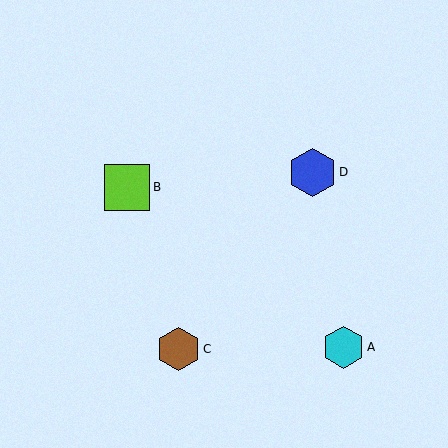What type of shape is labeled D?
Shape D is a blue hexagon.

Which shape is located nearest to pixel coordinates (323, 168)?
The blue hexagon (labeled D) at (312, 172) is nearest to that location.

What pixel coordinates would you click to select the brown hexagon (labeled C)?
Click at (179, 349) to select the brown hexagon C.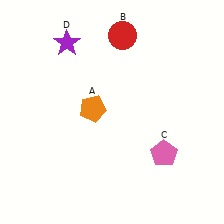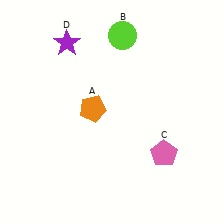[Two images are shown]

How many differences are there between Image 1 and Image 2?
There is 1 difference between the two images.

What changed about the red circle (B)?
In Image 1, B is red. In Image 2, it changed to lime.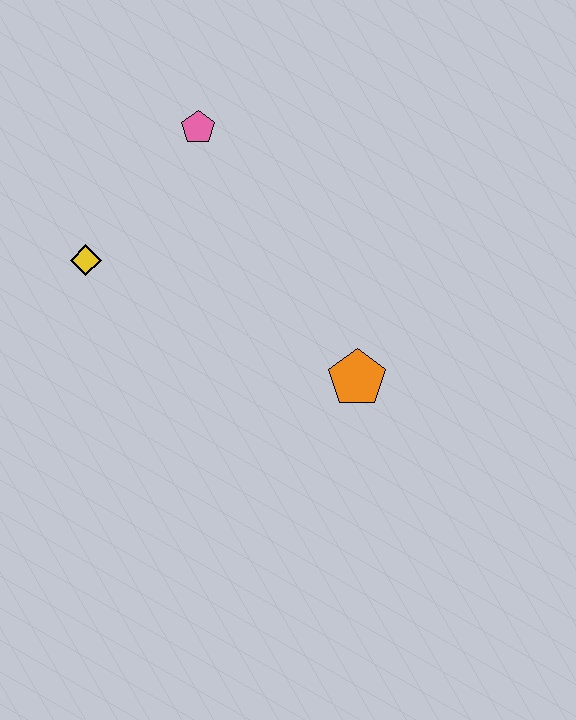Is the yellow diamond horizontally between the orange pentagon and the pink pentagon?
No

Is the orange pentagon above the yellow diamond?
No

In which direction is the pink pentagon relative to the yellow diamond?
The pink pentagon is above the yellow diamond.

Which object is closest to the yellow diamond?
The pink pentagon is closest to the yellow diamond.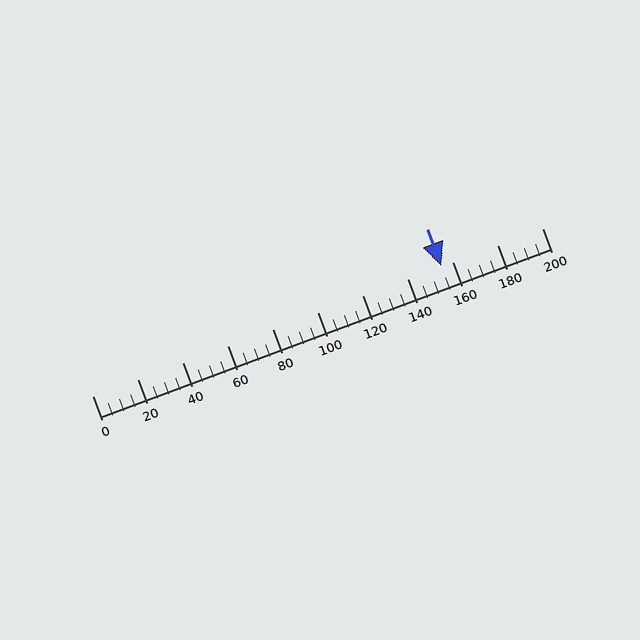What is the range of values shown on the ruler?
The ruler shows values from 0 to 200.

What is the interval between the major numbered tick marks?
The major tick marks are spaced 20 units apart.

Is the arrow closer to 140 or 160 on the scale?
The arrow is closer to 160.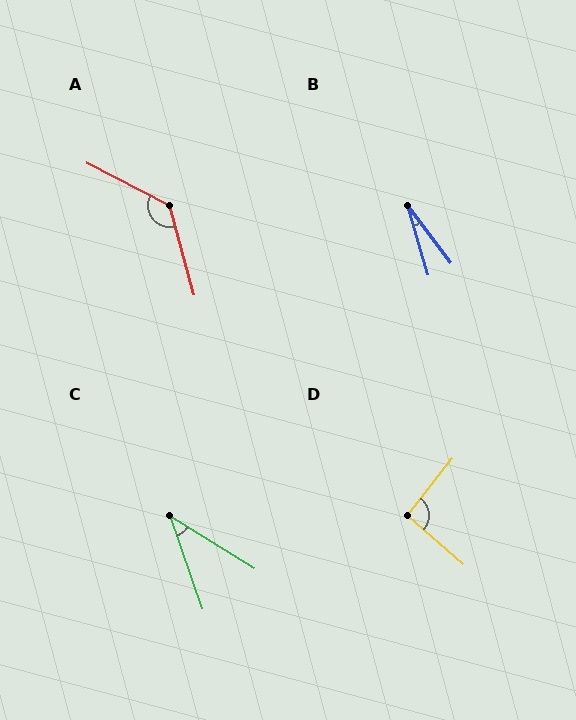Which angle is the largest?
A, at approximately 133 degrees.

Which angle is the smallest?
B, at approximately 20 degrees.